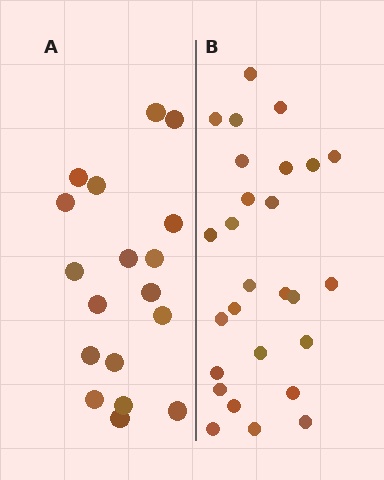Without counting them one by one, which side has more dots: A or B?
Region B (the right region) has more dots.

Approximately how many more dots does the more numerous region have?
Region B has roughly 8 or so more dots than region A.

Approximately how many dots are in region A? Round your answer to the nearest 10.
About 20 dots. (The exact count is 18, which rounds to 20.)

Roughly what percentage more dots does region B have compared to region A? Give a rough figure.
About 50% more.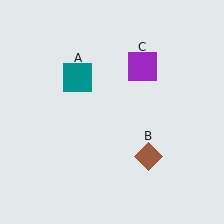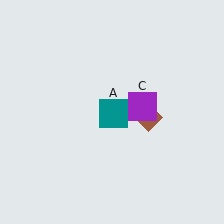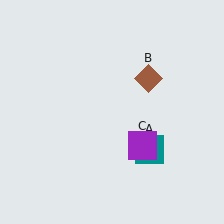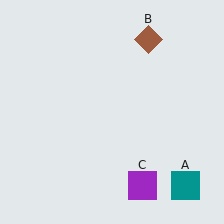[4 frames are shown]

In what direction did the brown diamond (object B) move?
The brown diamond (object B) moved up.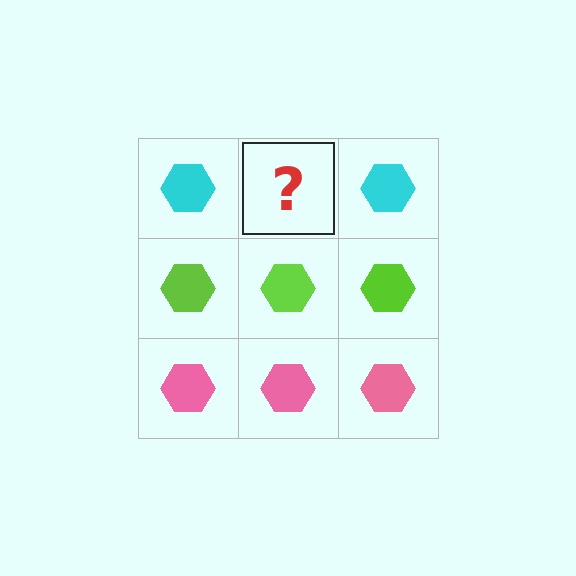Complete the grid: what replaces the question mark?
The question mark should be replaced with a cyan hexagon.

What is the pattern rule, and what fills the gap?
The rule is that each row has a consistent color. The gap should be filled with a cyan hexagon.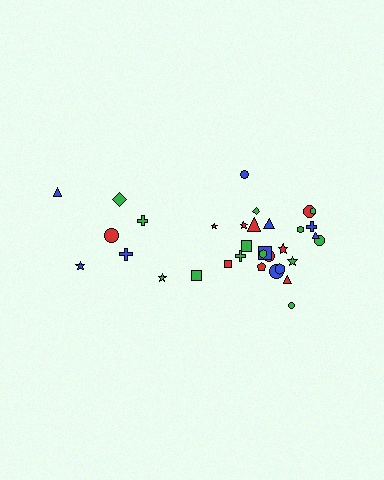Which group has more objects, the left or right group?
The right group.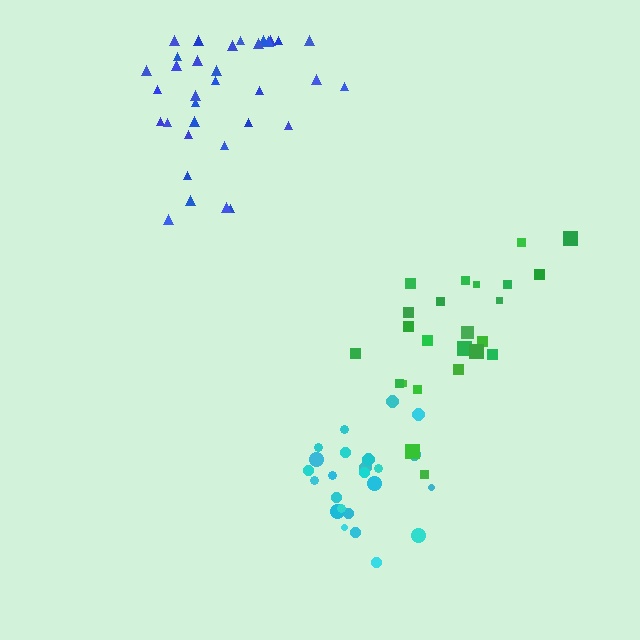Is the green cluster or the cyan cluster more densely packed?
Cyan.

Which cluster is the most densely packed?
Cyan.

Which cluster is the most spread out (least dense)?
Green.